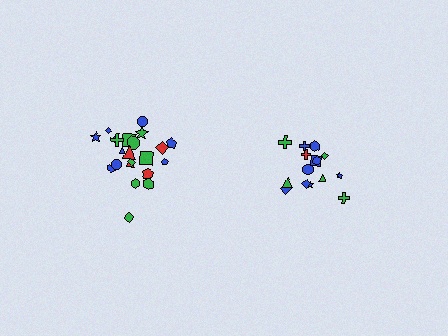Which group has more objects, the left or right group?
The left group.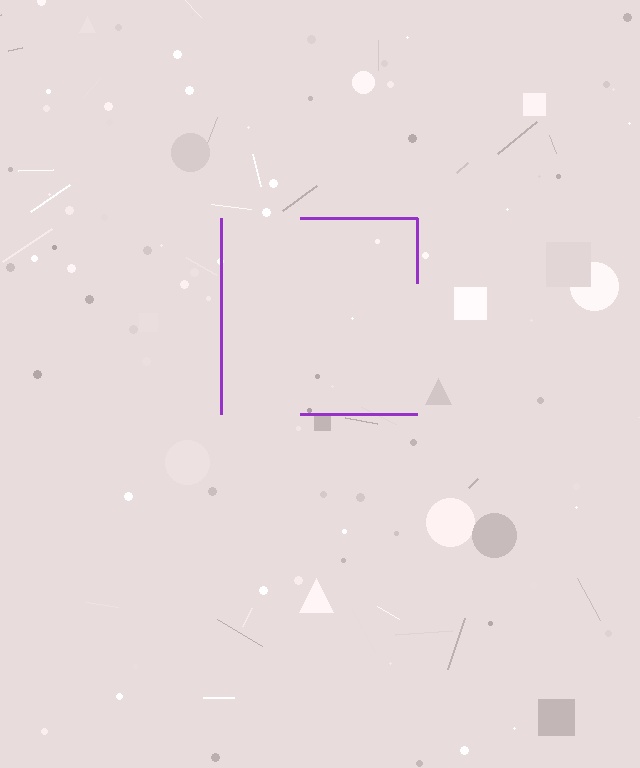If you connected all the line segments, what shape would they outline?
They would outline a square.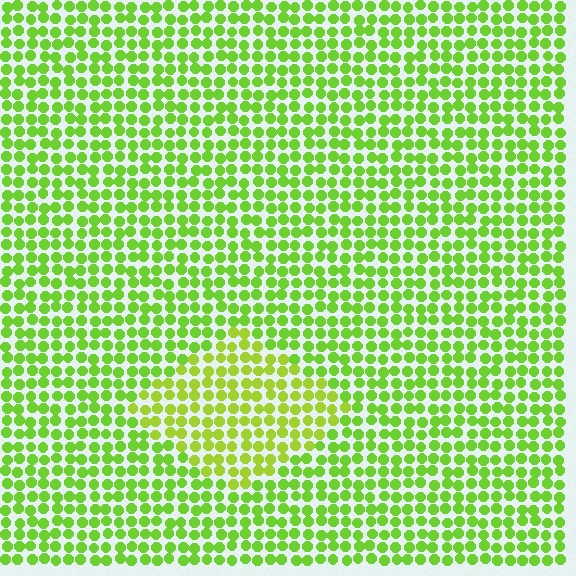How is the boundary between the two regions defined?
The boundary is defined purely by a slight shift in hue (about 19 degrees). Spacing, size, and orientation are identical on both sides.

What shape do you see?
I see a diamond.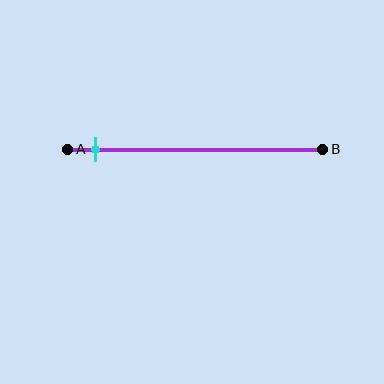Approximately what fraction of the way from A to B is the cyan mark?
The cyan mark is approximately 10% of the way from A to B.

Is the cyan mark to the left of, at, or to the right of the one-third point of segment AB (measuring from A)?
The cyan mark is to the left of the one-third point of segment AB.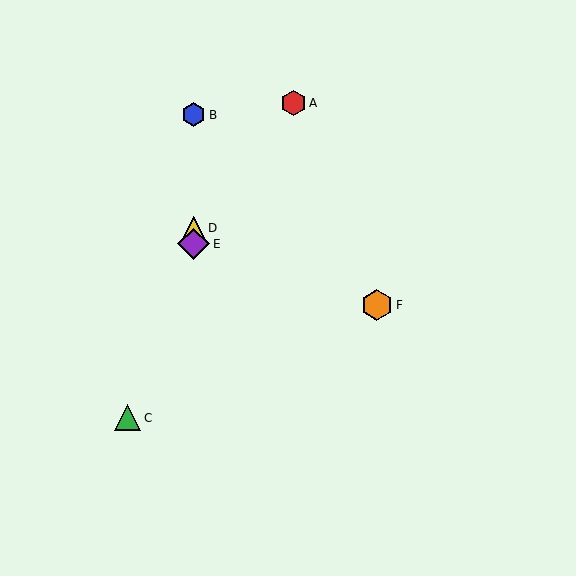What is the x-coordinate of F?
Object F is at x≈377.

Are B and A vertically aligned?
No, B is at x≈194 and A is at x≈293.